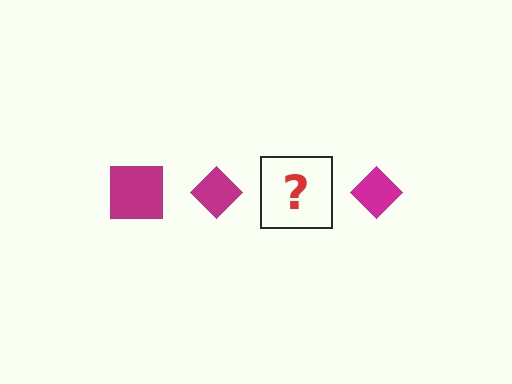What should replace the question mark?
The question mark should be replaced with a magenta square.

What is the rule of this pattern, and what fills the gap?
The rule is that the pattern cycles through square, diamond shapes in magenta. The gap should be filled with a magenta square.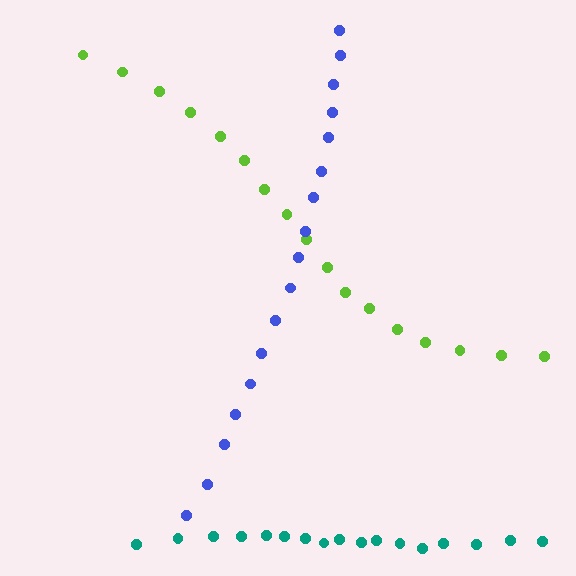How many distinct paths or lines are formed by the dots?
There are 3 distinct paths.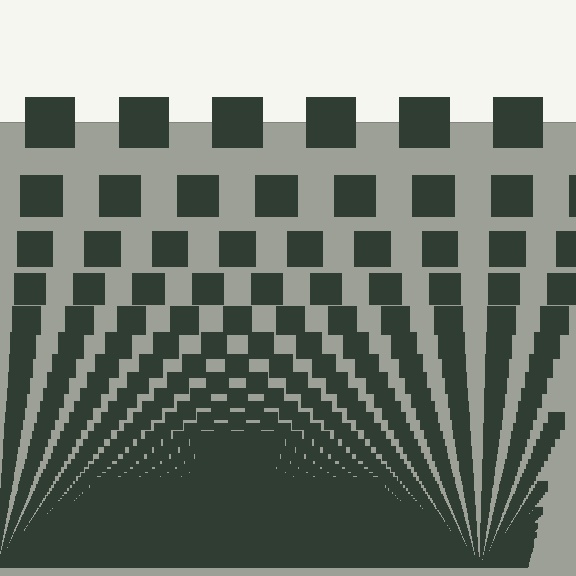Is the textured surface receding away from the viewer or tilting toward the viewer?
The surface appears to tilt toward the viewer. Texture elements get larger and sparser toward the top.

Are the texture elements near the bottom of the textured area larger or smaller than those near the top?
Smaller. The gradient is inverted — elements near the bottom are smaller and denser.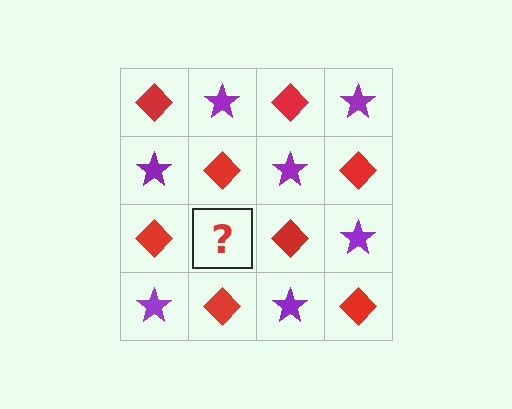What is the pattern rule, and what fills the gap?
The rule is that it alternates red diamond and purple star in a checkerboard pattern. The gap should be filled with a purple star.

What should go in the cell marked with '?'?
The missing cell should contain a purple star.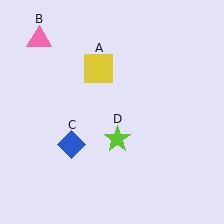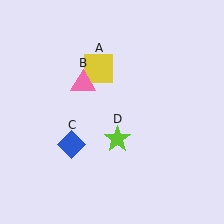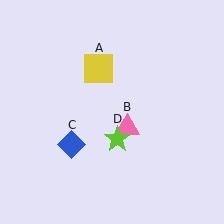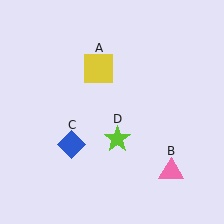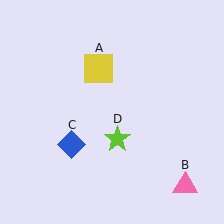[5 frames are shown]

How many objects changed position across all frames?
1 object changed position: pink triangle (object B).